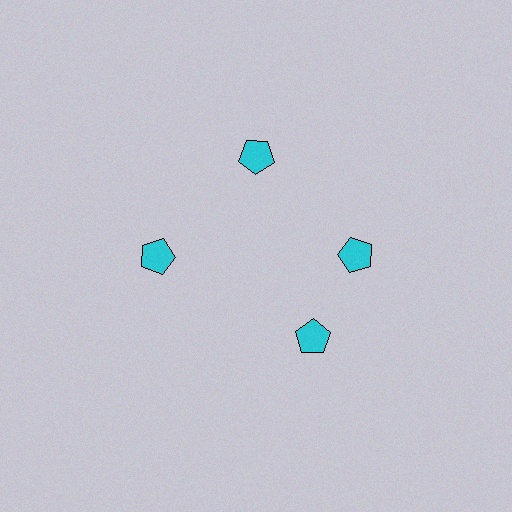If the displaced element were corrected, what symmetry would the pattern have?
It would have 4-fold rotational symmetry — the pattern would map onto itself every 90 degrees.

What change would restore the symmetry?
The symmetry would be restored by rotating it back into even spacing with its neighbors so that all 4 pentagons sit at equal angles and equal distance from the center.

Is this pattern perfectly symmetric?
No. The 4 cyan pentagons are arranged in a ring, but one element near the 6 o'clock position is rotated out of alignment along the ring, breaking the 4-fold rotational symmetry.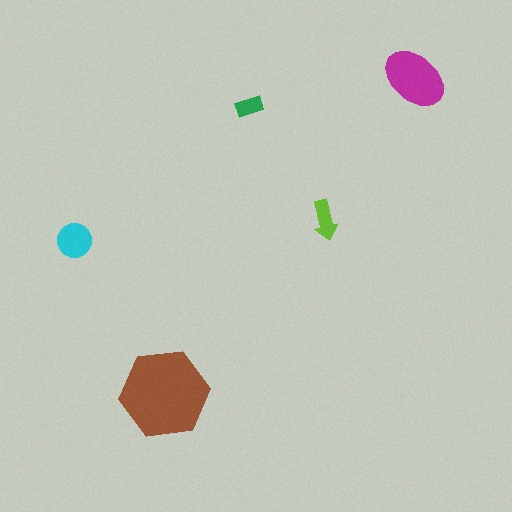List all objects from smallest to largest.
The green rectangle, the lime arrow, the cyan circle, the magenta ellipse, the brown hexagon.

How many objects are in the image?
There are 5 objects in the image.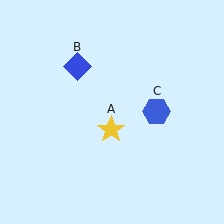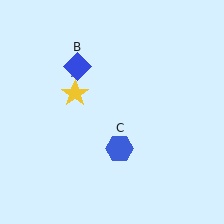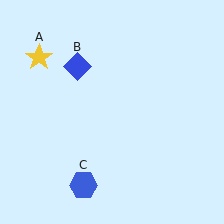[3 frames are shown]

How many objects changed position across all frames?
2 objects changed position: yellow star (object A), blue hexagon (object C).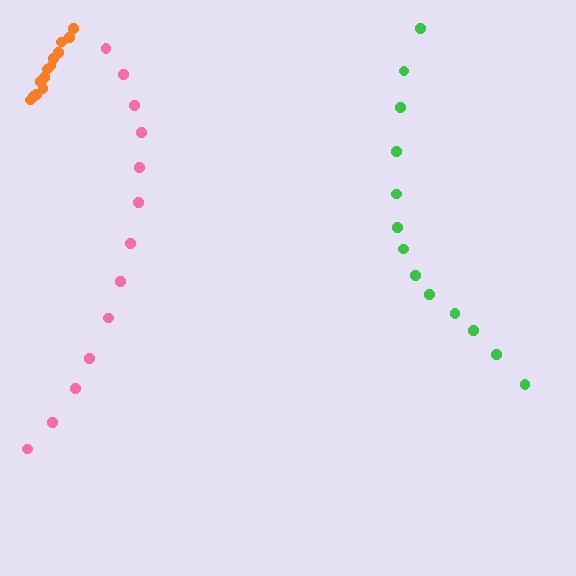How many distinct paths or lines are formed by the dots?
There are 3 distinct paths.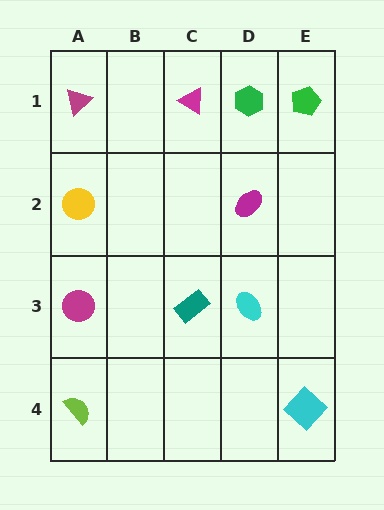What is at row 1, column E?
A green pentagon.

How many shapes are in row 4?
2 shapes.